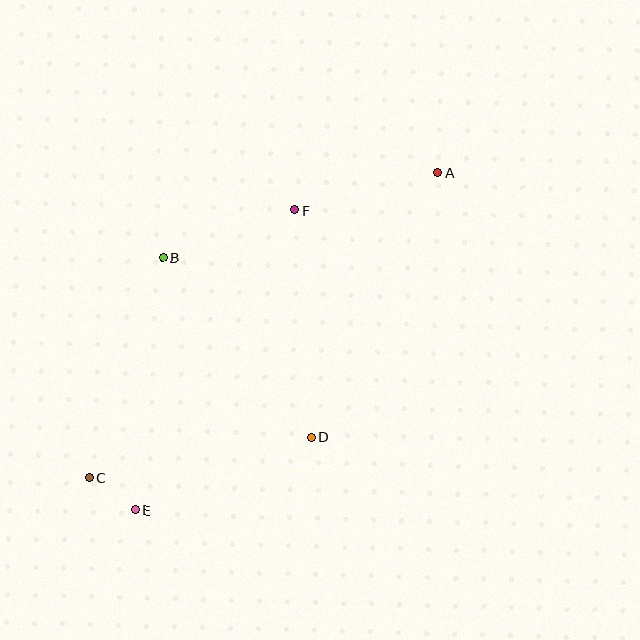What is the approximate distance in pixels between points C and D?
The distance between C and D is approximately 225 pixels.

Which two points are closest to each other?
Points C and E are closest to each other.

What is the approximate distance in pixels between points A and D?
The distance between A and D is approximately 293 pixels.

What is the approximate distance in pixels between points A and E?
The distance between A and E is approximately 453 pixels.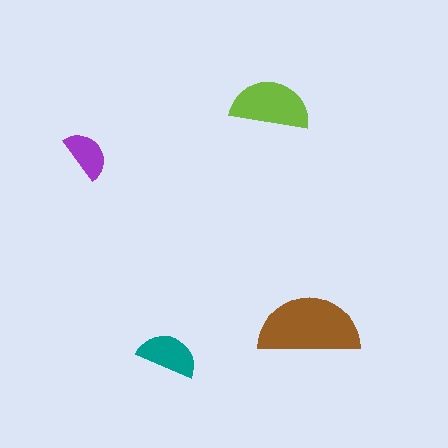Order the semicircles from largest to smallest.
the brown one, the lime one, the teal one, the purple one.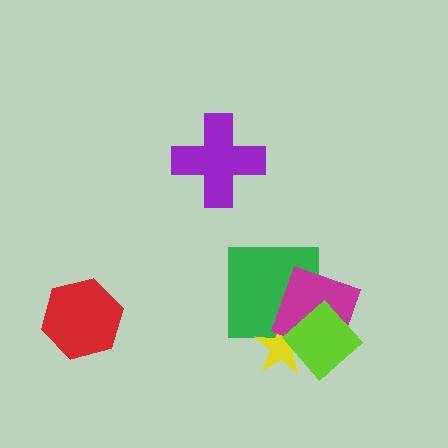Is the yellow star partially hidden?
Yes, it is partially covered by another shape.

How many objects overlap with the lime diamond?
2 objects overlap with the lime diamond.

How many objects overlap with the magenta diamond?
3 objects overlap with the magenta diamond.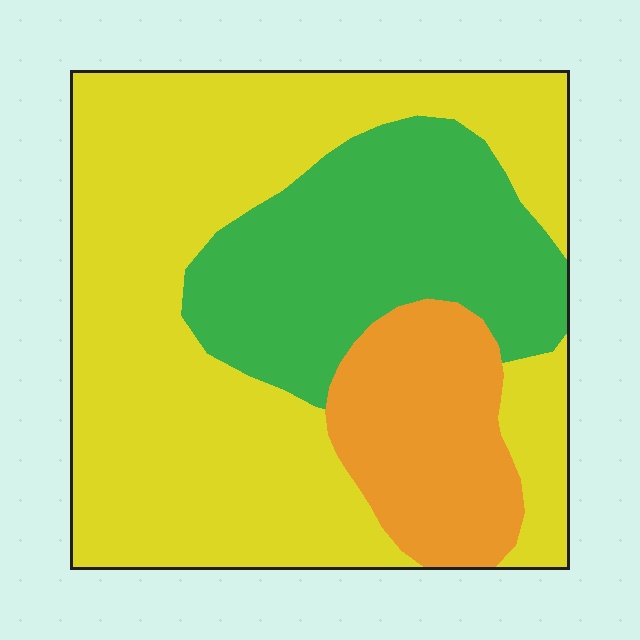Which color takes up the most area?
Yellow, at roughly 60%.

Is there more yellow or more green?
Yellow.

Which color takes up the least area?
Orange, at roughly 15%.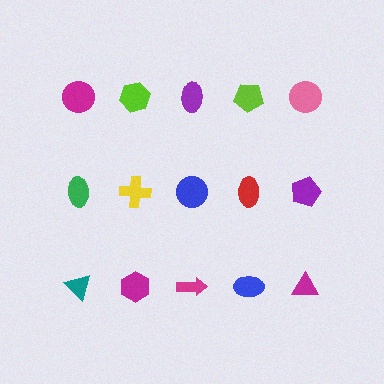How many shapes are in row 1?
5 shapes.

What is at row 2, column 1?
A green ellipse.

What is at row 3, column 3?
A magenta arrow.